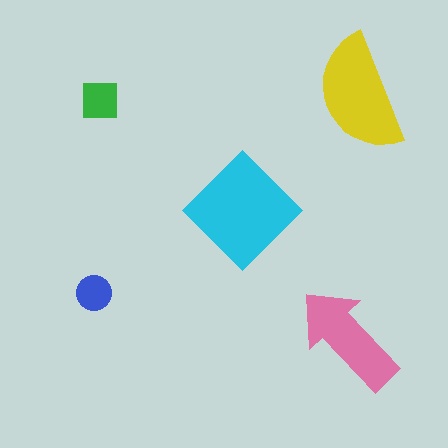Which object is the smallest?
The blue circle.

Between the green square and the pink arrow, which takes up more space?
The pink arrow.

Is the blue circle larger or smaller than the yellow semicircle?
Smaller.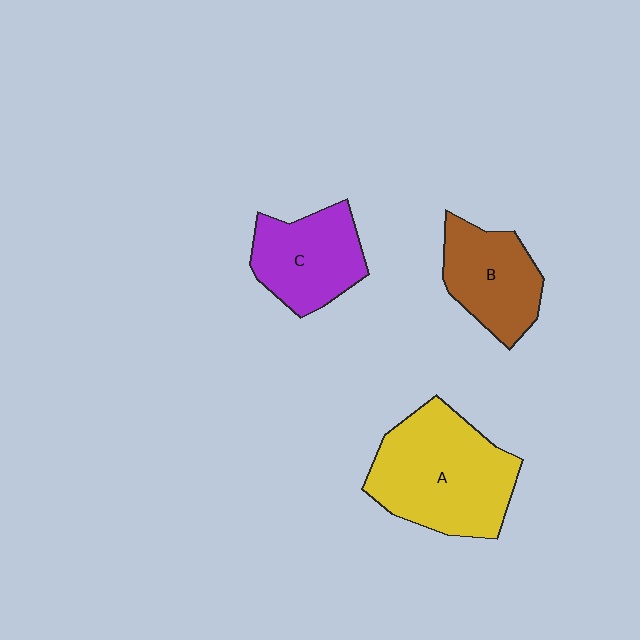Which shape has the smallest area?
Shape B (brown).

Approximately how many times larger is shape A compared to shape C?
Approximately 1.6 times.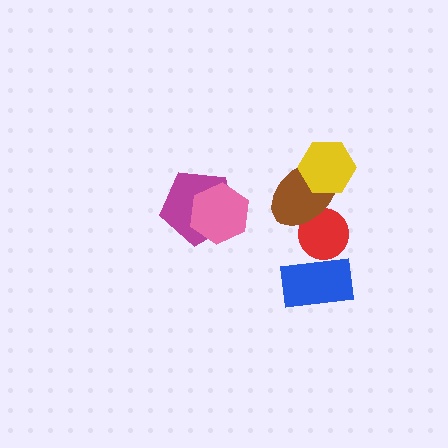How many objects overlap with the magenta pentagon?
1 object overlaps with the magenta pentagon.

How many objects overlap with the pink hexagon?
1 object overlaps with the pink hexagon.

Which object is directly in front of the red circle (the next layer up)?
The brown ellipse is directly in front of the red circle.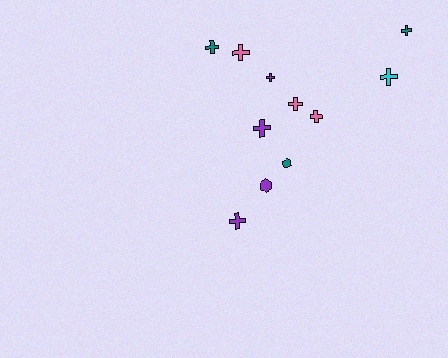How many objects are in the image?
There are 11 objects.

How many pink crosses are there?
There are 3 pink crosses.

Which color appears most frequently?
Purple, with 4 objects.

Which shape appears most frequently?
Cross, with 9 objects.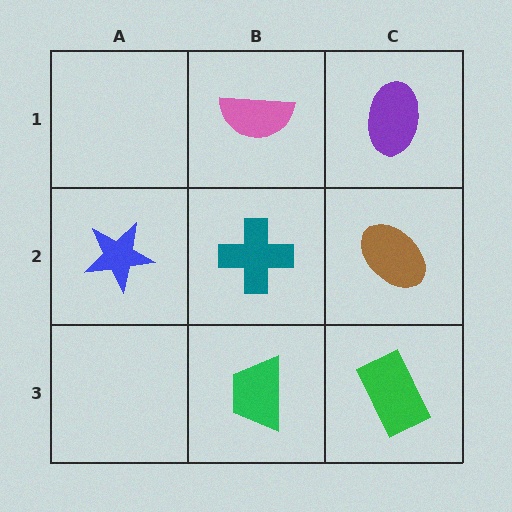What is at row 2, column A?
A blue star.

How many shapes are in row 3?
2 shapes.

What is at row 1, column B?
A pink semicircle.